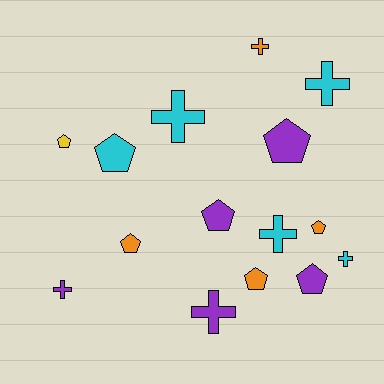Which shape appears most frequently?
Pentagon, with 8 objects.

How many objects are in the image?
There are 15 objects.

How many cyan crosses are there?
There are 4 cyan crosses.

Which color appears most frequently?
Cyan, with 5 objects.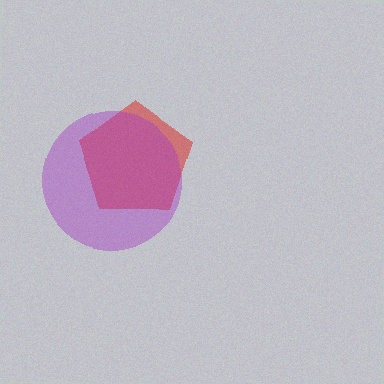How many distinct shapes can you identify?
There are 2 distinct shapes: a red pentagon, a purple circle.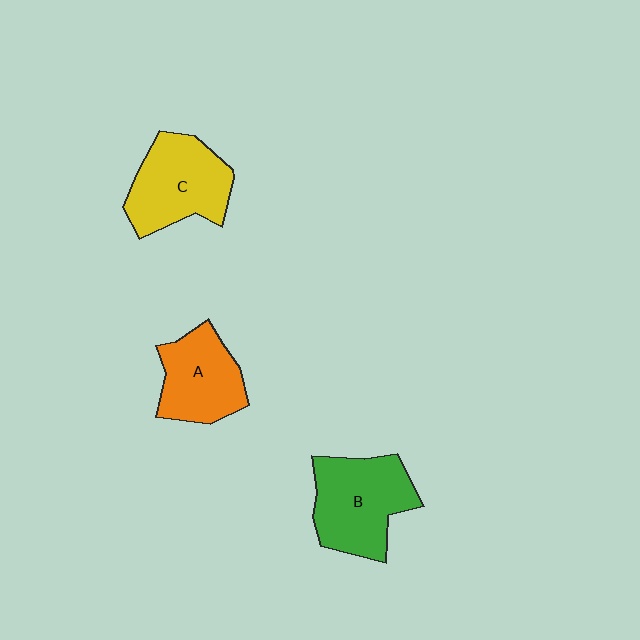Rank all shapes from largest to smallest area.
From largest to smallest: B (green), C (yellow), A (orange).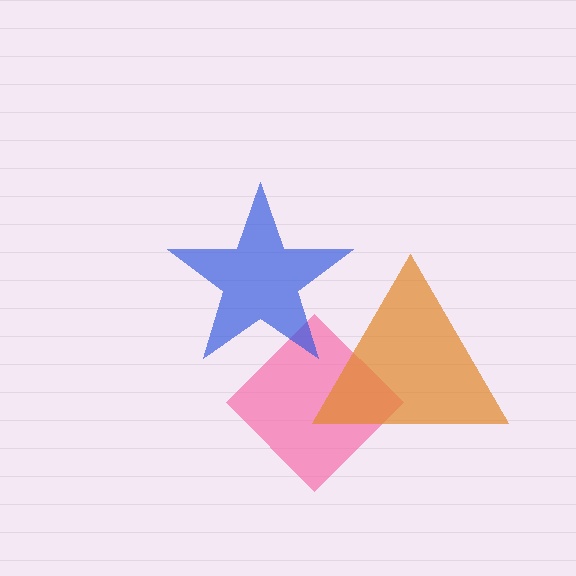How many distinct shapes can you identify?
There are 3 distinct shapes: a pink diamond, a blue star, an orange triangle.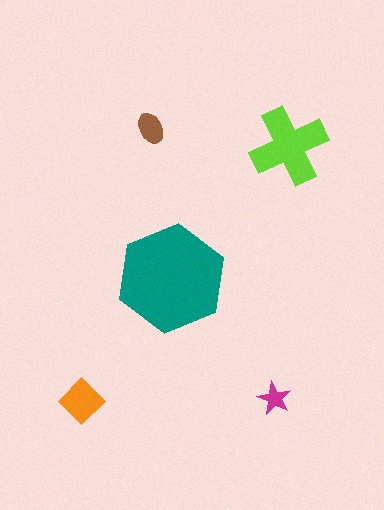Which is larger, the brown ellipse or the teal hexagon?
The teal hexagon.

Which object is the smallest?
The magenta star.